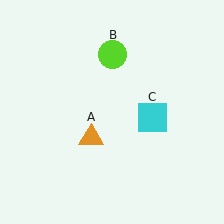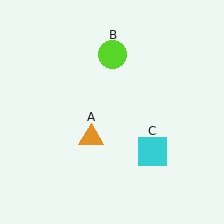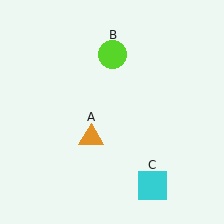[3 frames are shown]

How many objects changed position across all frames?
1 object changed position: cyan square (object C).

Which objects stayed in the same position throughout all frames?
Orange triangle (object A) and lime circle (object B) remained stationary.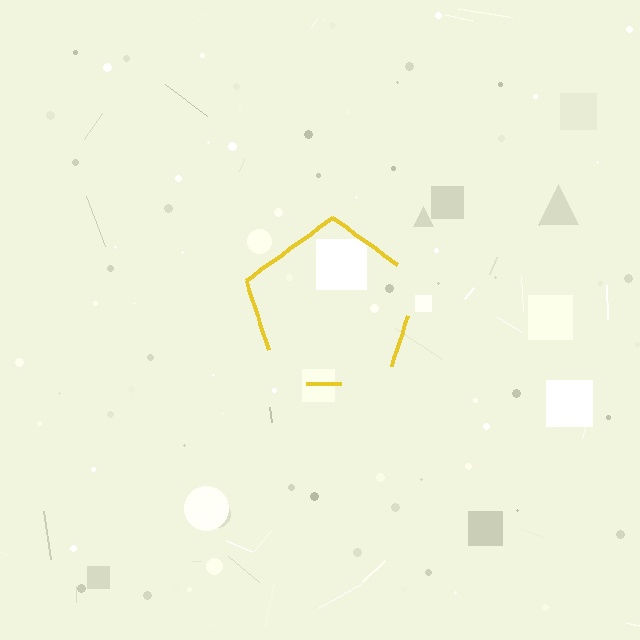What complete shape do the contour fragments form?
The contour fragments form a pentagon.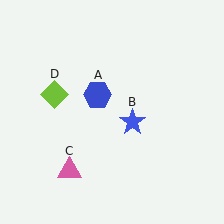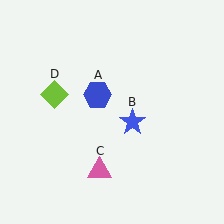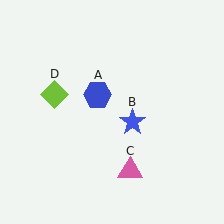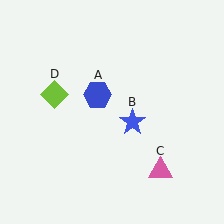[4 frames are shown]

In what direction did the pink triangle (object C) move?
The pink triangle (object C) moved right.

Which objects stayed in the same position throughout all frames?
Blue hexagon (object A) and blue star (object B) and lime diamond (object D) remained stationary.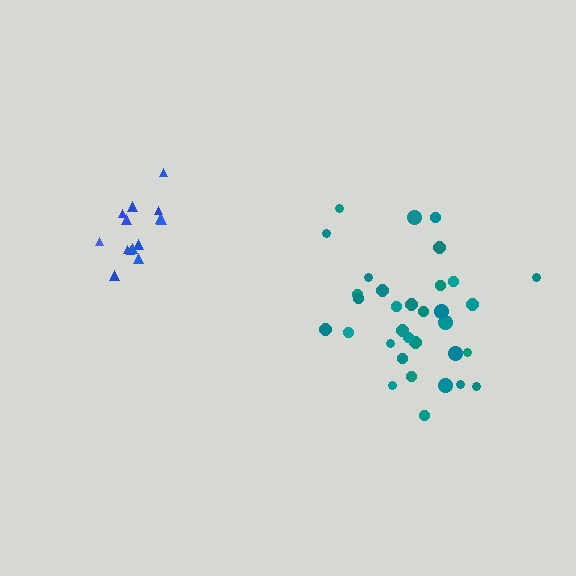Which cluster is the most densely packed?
Blue.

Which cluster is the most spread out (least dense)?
Teal.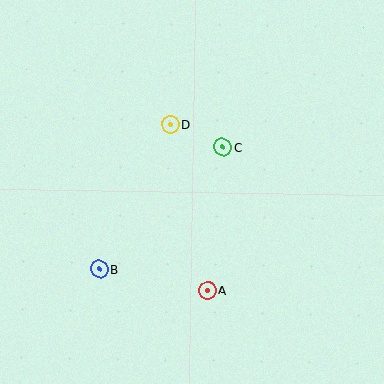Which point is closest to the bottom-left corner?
Point B is closest to the bottom-left corner.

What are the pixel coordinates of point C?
Point C is at (223, 147).